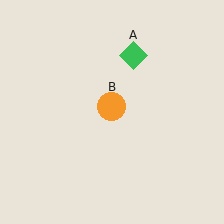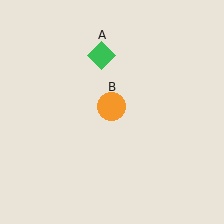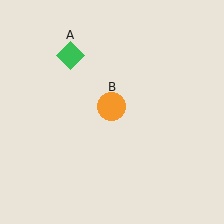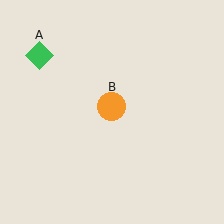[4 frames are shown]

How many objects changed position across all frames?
1 object changed position: green diamond (object A).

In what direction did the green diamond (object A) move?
The green diamond (object A) moved left.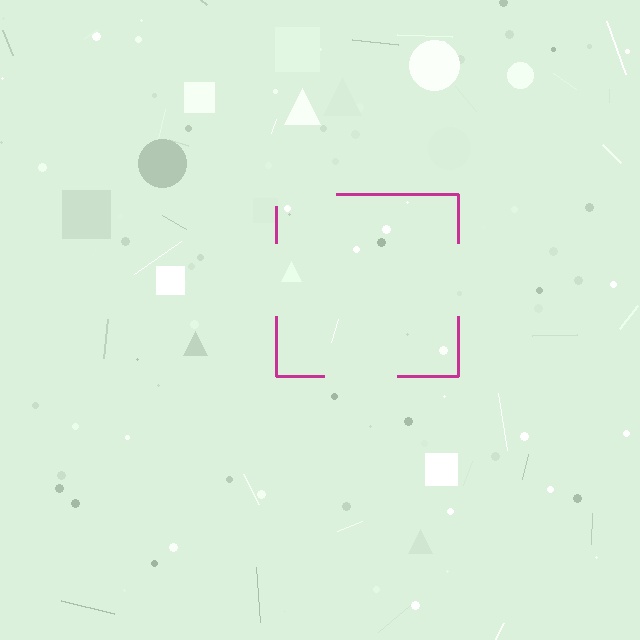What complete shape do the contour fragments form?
The contour fragments form a square.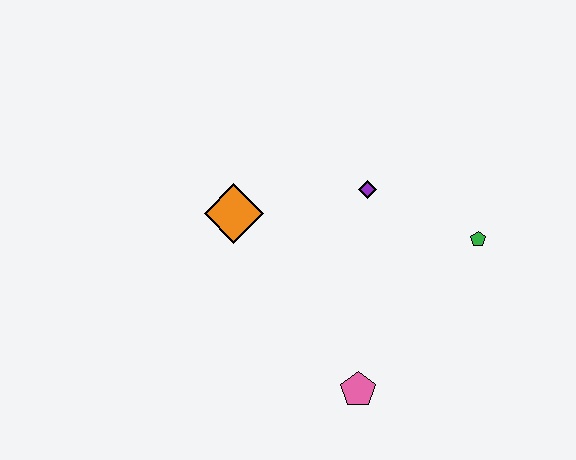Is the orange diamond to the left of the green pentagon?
Yes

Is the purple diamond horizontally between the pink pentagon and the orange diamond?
No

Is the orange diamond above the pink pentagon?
Yes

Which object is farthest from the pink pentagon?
The orange diamond is farthest from the pink pentagon.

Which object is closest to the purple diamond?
The green pentagon is closest to the purple diamond.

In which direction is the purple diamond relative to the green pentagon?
The purple diamond is to the left of the green pentagon.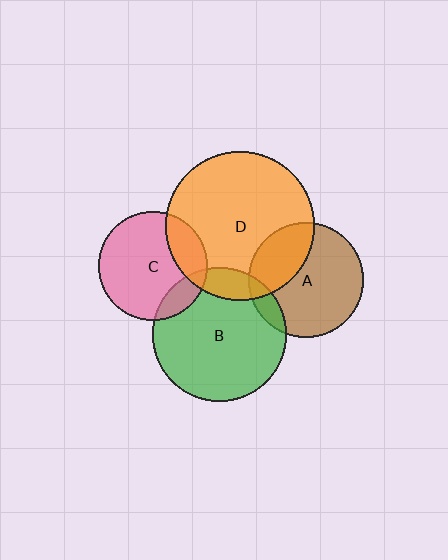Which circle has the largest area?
Circle D (orange).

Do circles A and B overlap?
Yes.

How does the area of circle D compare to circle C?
Approximately 1.9 times.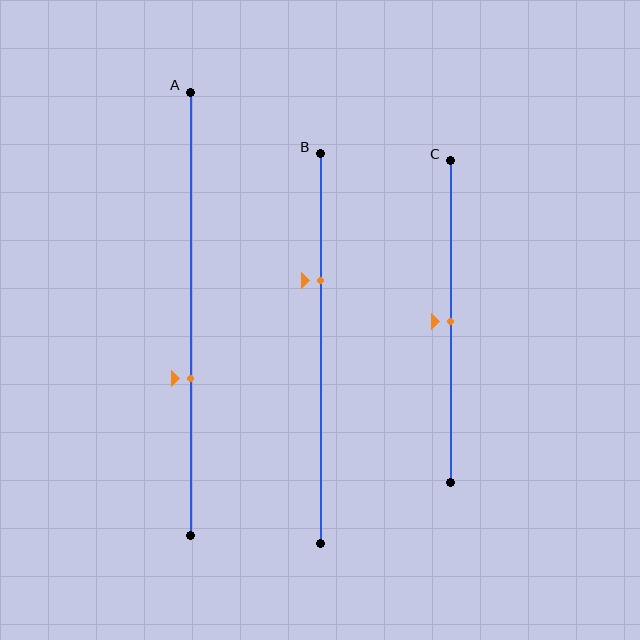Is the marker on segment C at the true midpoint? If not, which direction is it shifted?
Yes, the marker on segment C is at the true midpoint.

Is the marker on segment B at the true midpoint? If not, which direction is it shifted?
No, the marker on segment B is shifted upward by about 17% of the segment length.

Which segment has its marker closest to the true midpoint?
Segment C has its marker closest to the true midpoint.